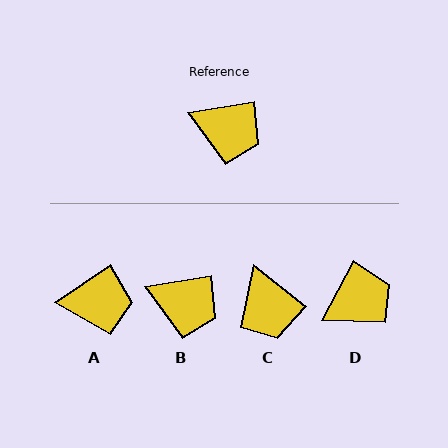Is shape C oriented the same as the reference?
No, it is off by about 48 degrees.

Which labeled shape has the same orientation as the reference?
B.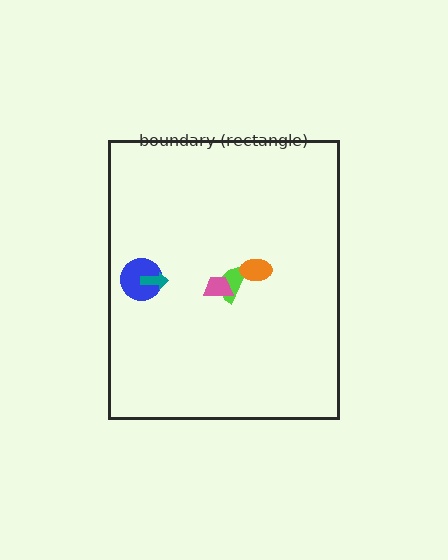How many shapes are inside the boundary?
5 inside, 0 outside.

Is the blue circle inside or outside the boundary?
Inside.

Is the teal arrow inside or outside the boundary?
Inside.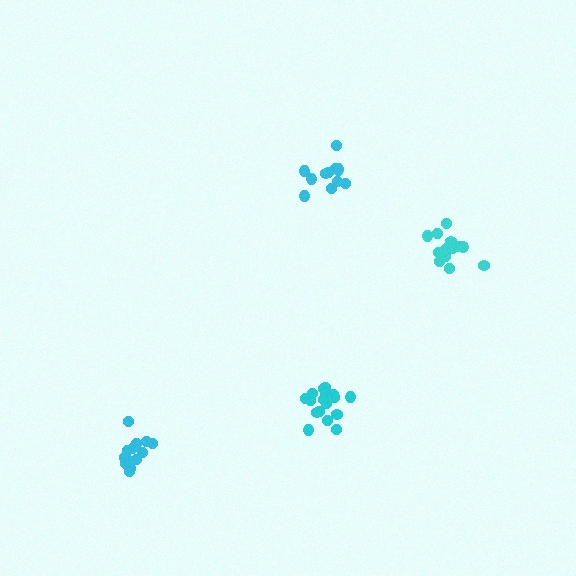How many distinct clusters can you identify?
There are 4 distinct clusters.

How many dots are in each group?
Group 1: 14 dots, Group 2: 13 dots, Group 3: 13 dots, Group 4: 17 dots (57 total).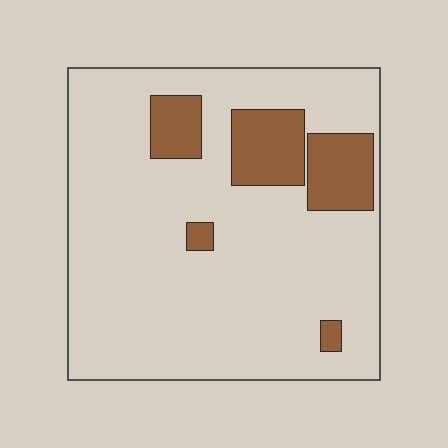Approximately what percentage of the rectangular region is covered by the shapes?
Approximately 15%.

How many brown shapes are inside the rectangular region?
5.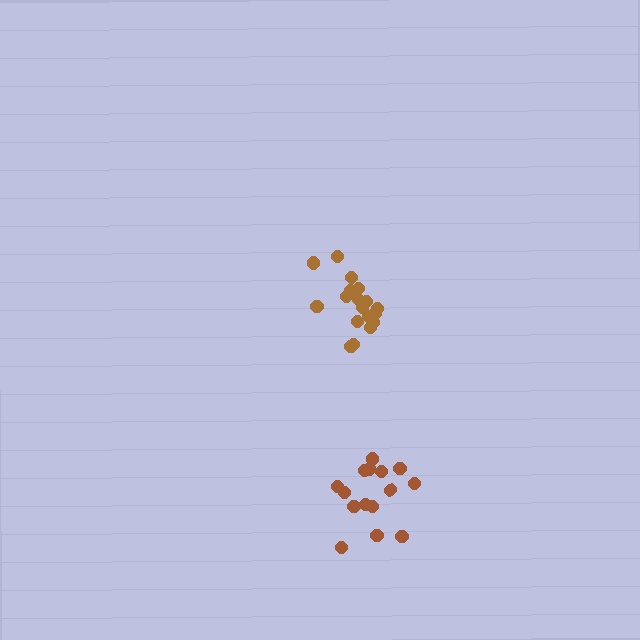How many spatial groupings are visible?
There are 2 spatial groupings.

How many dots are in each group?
Group 1: 16 dots, Group 2: 18 dots (34 total).